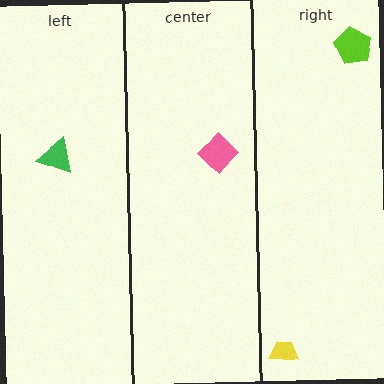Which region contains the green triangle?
The left region.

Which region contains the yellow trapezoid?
The right region.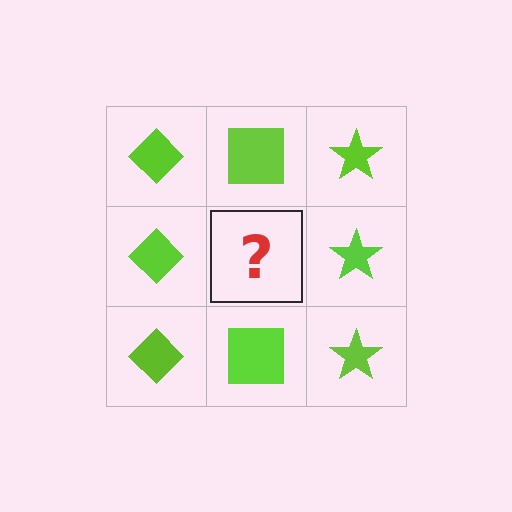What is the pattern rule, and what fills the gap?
The rule is that each column has a consistent shape. The gap should be filled with a lime square.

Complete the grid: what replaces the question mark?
The question mark should be replaced with a lime square.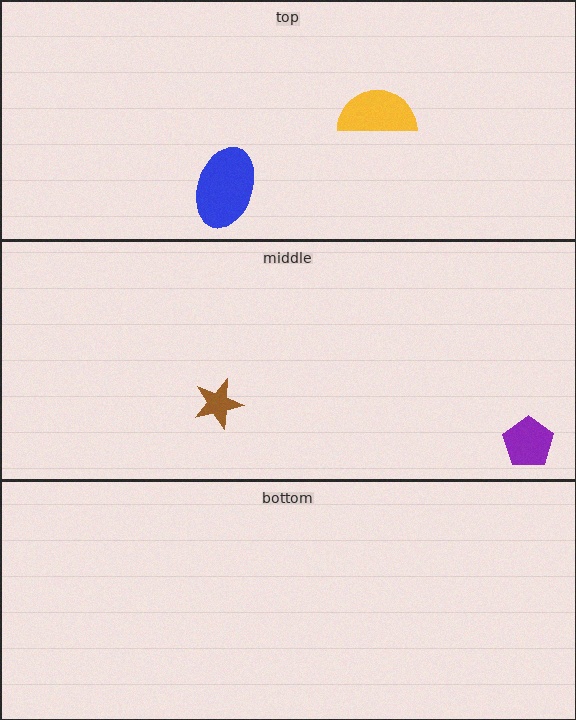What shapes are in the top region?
The yellow semicircle, the blue ellipse.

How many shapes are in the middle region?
2.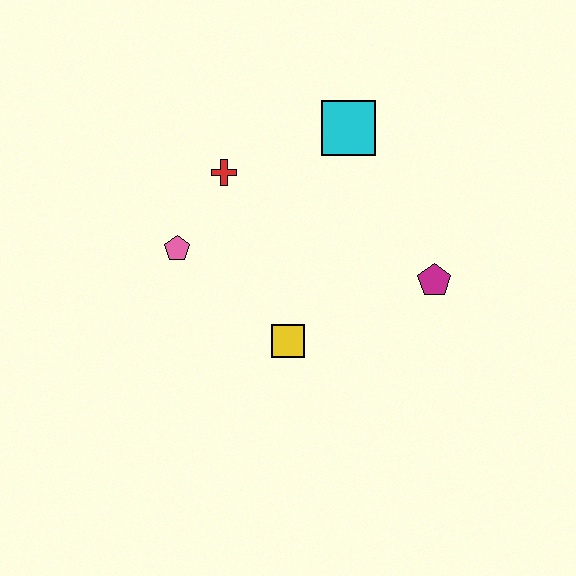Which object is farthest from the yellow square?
The cyan square is farthest from the yellow square.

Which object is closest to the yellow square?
The pink pentagon is closest to the yellow square.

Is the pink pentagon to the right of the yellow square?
No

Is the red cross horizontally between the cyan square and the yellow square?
No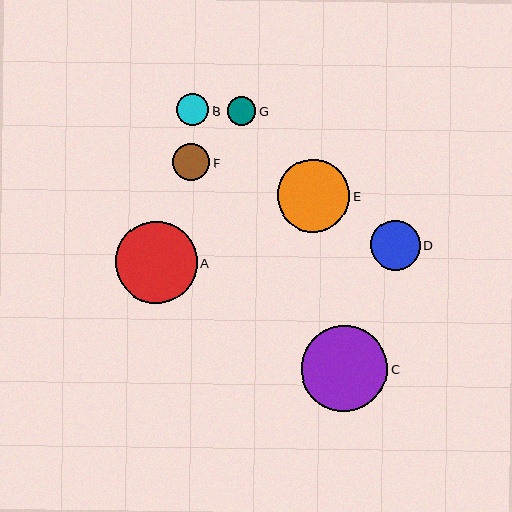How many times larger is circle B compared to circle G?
Circle B is approximately 1.1 times the size of circle G.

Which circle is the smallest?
Circle G is the smallest with a size of approximately 29 pixels.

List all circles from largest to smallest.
From largest to smallest: C, A, E, D, F, B, G.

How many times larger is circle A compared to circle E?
Circle A is approximately 1.1 times the size of circle E.